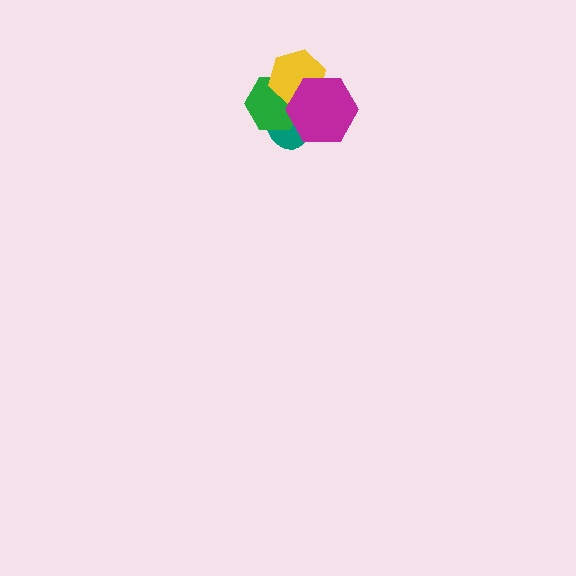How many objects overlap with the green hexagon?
3 objects overlap with the green hexagon.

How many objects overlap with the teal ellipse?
3 objects overlap with the teal ellipse.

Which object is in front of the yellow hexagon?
The magenta hexagon is in front of the yellow hexagon.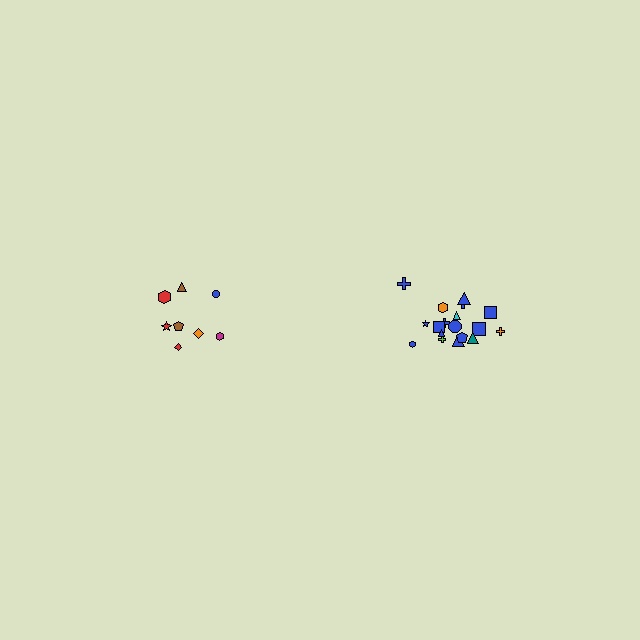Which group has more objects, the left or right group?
The right group.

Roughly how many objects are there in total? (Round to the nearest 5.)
Roughly 25 objects in total.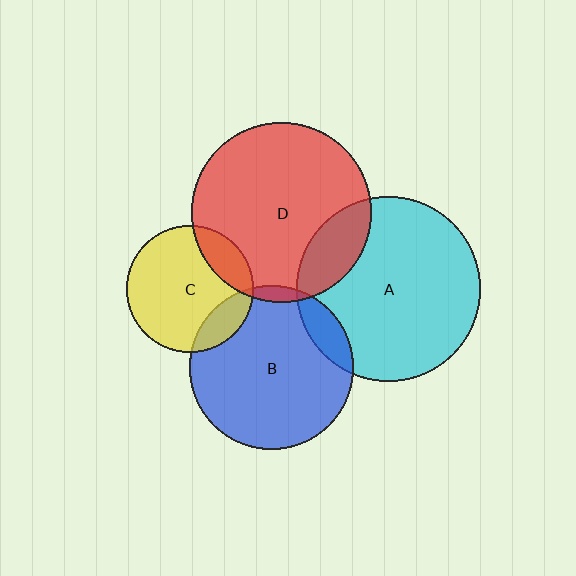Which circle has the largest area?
Circle A (cyan).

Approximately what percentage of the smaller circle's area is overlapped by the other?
Approximately 15%.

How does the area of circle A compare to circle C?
Approximately 2.1 times.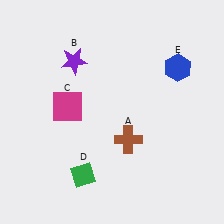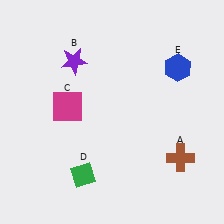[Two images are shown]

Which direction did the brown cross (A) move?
The brown cross (A) moved right.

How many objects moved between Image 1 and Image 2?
1 object moved between the two images.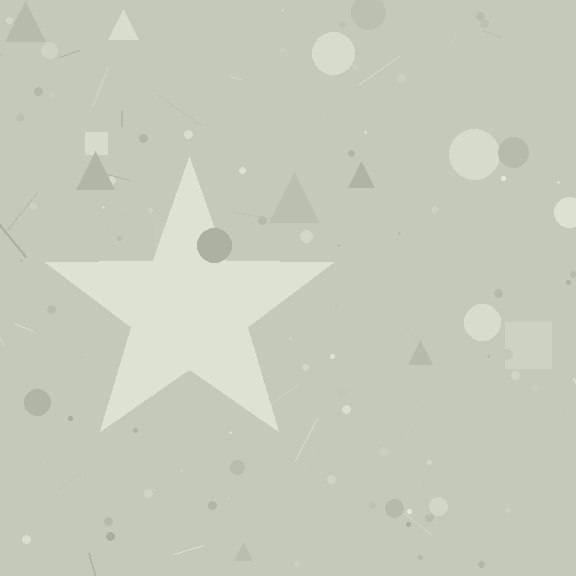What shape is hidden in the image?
A star is hidden in the image.